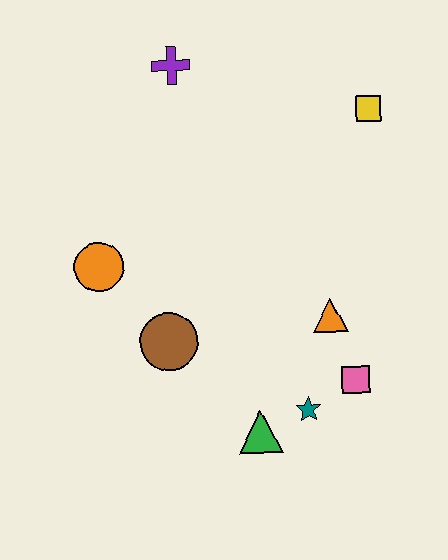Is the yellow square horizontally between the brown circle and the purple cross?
No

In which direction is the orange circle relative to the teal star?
The orange circle is to the left of the teal star.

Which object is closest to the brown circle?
The orange circle is closest to the brown circle.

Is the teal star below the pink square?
Yes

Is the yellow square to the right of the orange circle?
Yes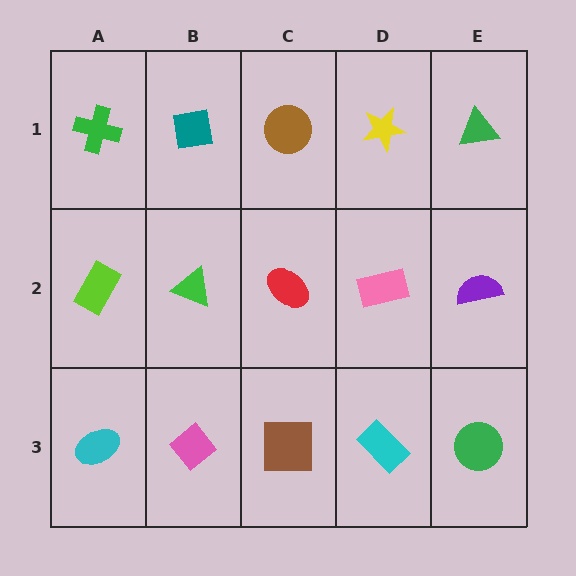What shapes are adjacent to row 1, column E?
A purple semicircle (row 2, column E), a yellow star (row 1, column D).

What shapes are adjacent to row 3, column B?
A green triangle (row 2, column B), a cyan ellipse (row 3, column A), a brown square (row 3, column C).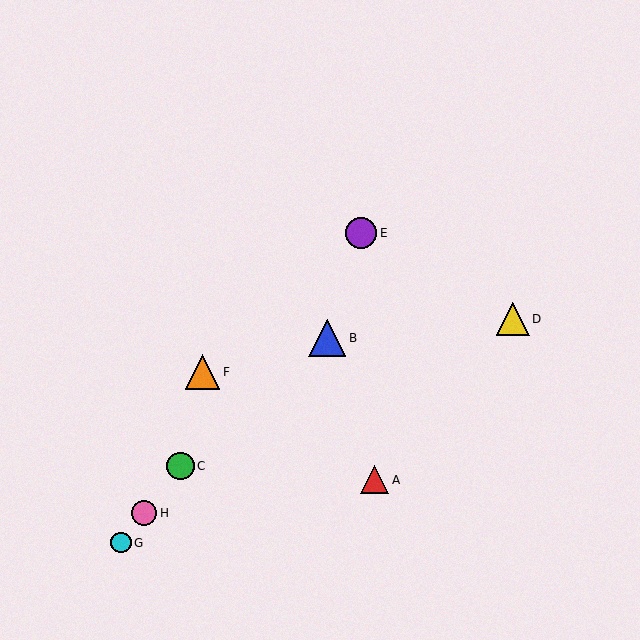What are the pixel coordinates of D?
Object D is at (513, 319).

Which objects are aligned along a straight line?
Objects C, E, G, H are aligned along a straight line.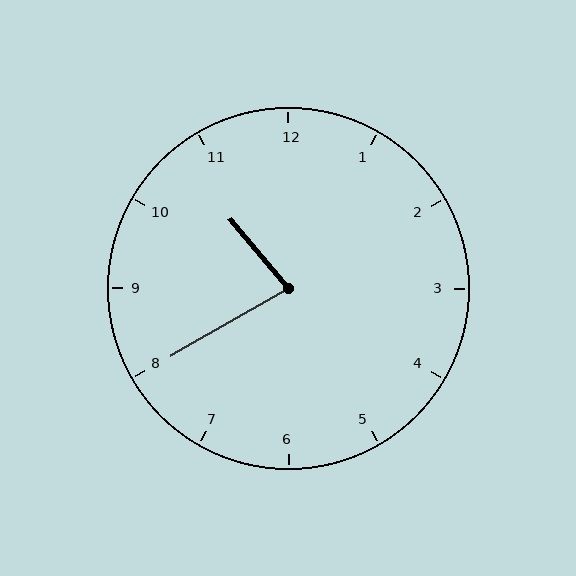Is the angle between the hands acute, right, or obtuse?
It is acute.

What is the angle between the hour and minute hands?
Approximately 80 degrees.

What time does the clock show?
10:40.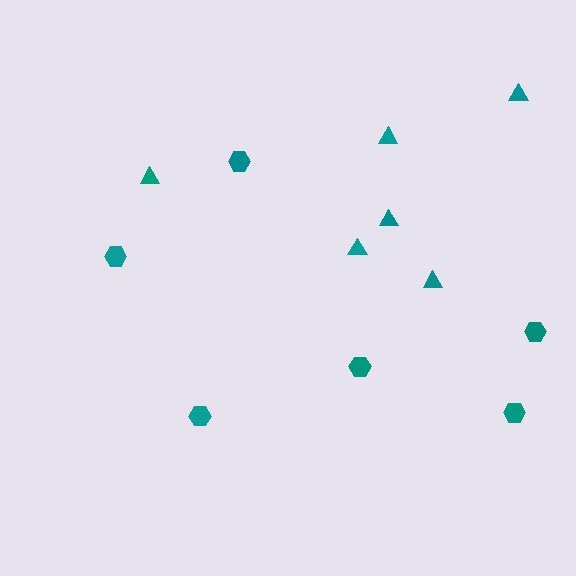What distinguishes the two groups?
There are 2 groups: one group of hexagons (6) and one group of triangles (6).